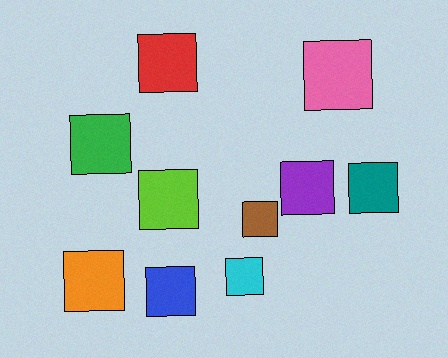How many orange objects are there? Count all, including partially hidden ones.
There is 1 orange object.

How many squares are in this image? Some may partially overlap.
There are 10 squares.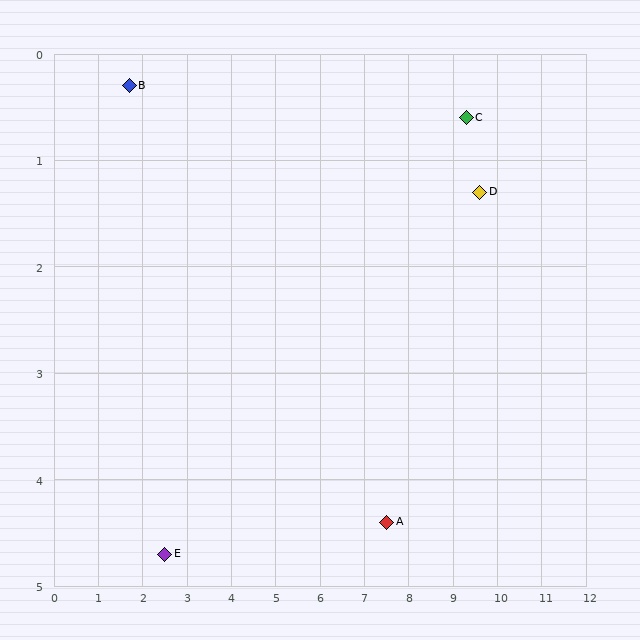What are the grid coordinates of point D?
Point D is at approximately (9.6, 1.3).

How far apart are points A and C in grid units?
Points A and C are about 4.2 grid units apart.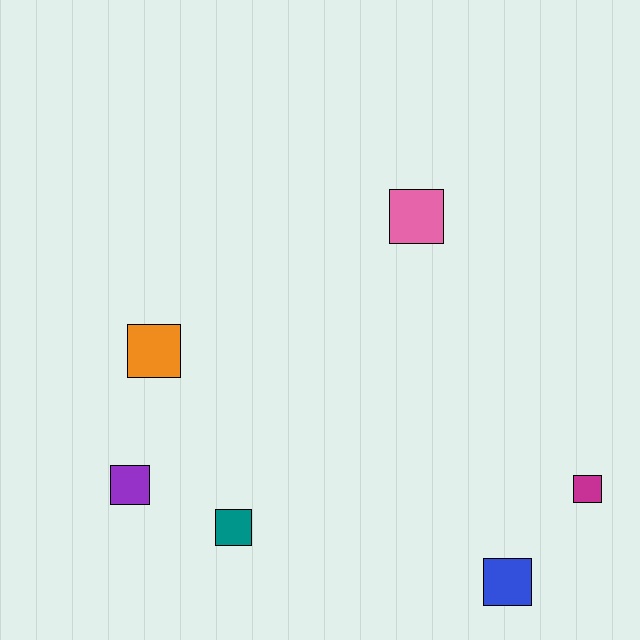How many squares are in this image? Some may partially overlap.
There are 6 squares.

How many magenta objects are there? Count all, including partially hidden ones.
There is 1 magenta object.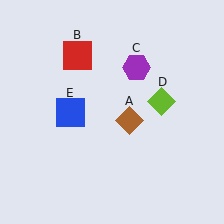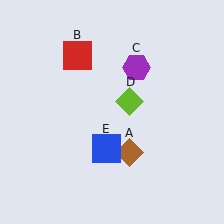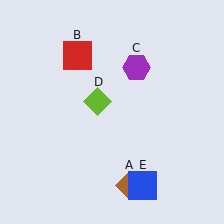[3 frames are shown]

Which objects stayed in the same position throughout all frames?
Red square (object B) and purple hexagon (object C) remained stationary.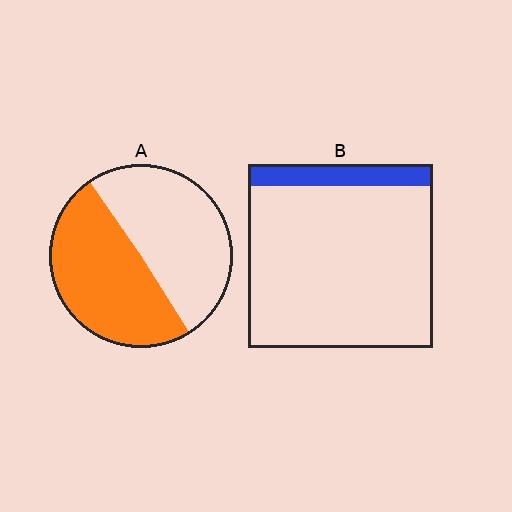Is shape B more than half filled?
No.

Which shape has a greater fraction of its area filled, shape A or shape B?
Shape A.